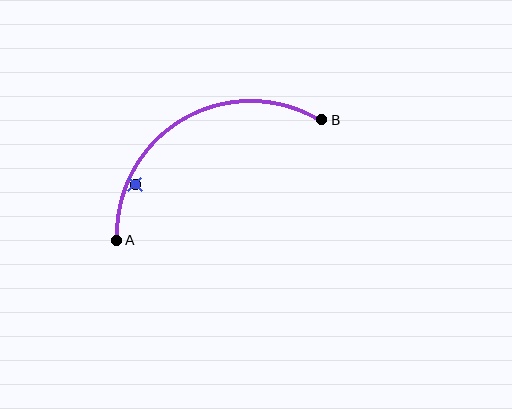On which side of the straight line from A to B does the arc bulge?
The arc bulges above the straight line connecting A and B.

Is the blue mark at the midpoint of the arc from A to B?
No — the blue mark does not lie on the arc at all. It sits slightly inside the curve.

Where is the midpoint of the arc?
The arc midpoint is the point on the curve farthest from the straight line joining A and B. It sits above that line.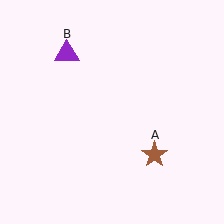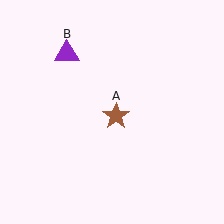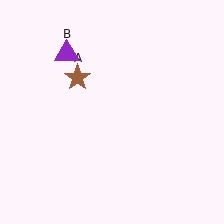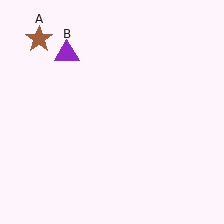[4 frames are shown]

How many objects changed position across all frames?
1 object changed position: brown star (object A).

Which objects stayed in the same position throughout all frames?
Purple triangle (object B) remained stationary.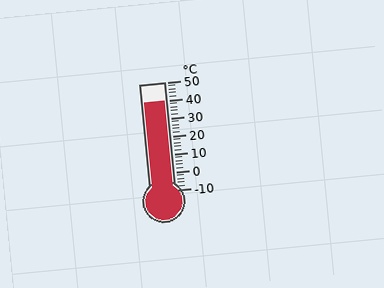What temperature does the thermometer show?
The thermometer shows approximately 40°C.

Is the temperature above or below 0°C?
The temperature is above 0°C.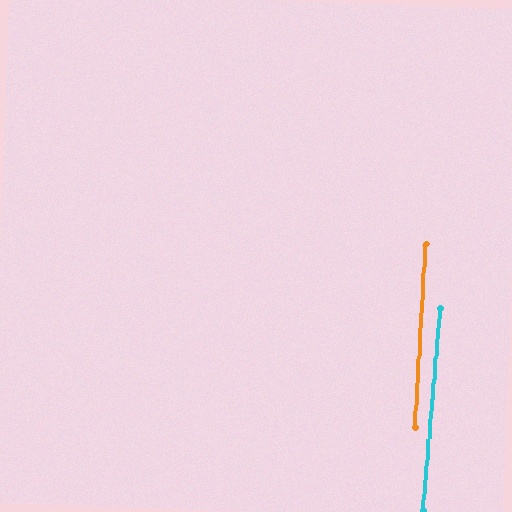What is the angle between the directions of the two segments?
Approximately 1 degree.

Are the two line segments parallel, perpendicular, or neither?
Parallel — their directions differ by only 1.5°.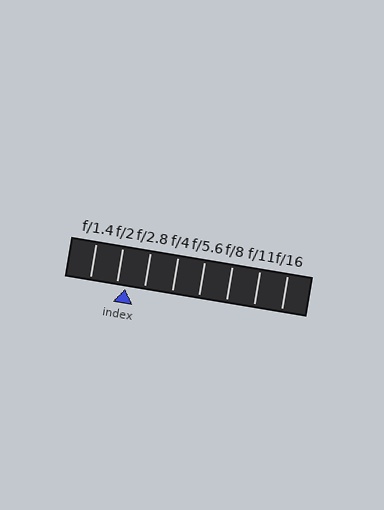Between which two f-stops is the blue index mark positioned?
The index mark is between f/2 and f/2.8.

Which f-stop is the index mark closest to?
The index mark is closest to f/2.